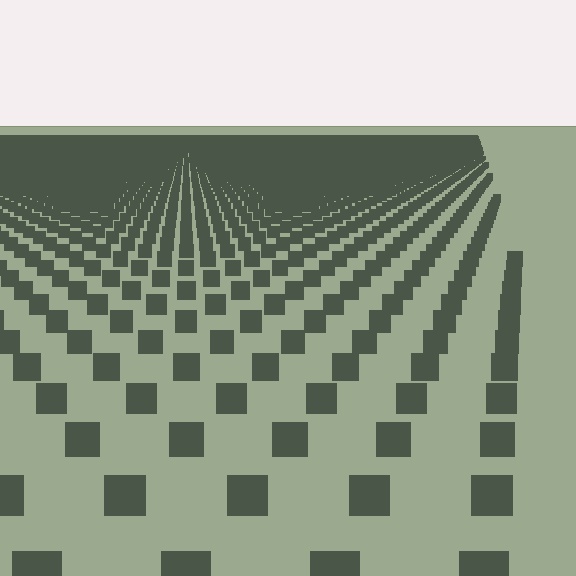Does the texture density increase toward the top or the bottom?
Density increases toward the top.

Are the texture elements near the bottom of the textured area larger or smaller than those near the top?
Larger. Near the bottom, elements are closer to the viewer and appear at a bigger on-screen size.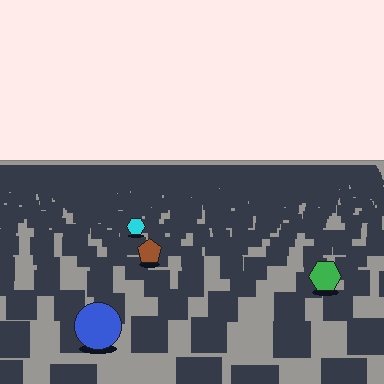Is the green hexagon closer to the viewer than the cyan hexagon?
Yes. The green hexagon is closer — you can tell from the texture gradient: the ground texture is coarser near it.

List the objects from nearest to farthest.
From nearest to farthest: the blue circle, the green hexagon, the brown pentagon, the cyan hexagon.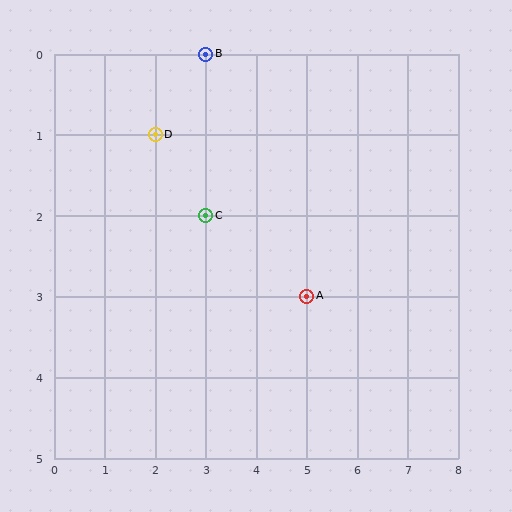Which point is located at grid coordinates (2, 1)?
Point D is at (2, 1).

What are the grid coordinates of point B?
Point B is at grid coordinates (3, 0).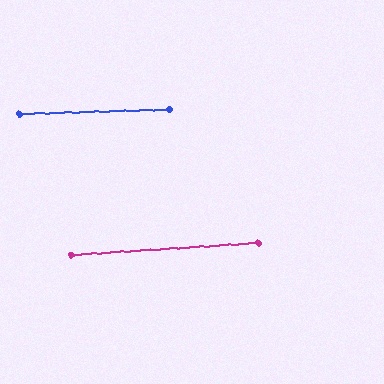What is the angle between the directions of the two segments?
Approximately 2 degrees.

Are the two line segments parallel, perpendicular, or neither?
Parallel — their directions differ by only 1.9°.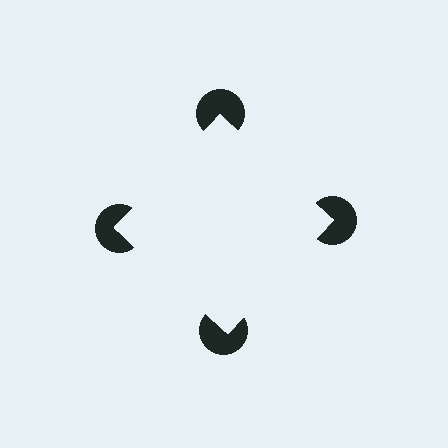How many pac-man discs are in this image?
There are 4 — one at each vertex of the illusory square.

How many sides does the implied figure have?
4 sides.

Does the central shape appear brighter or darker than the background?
It typically appears slightly brighter than the background, even though no actual brightness change is drawn.